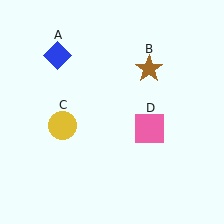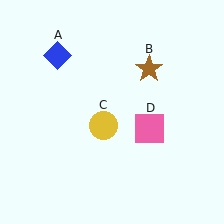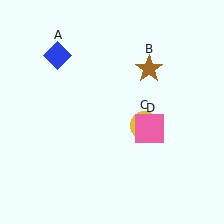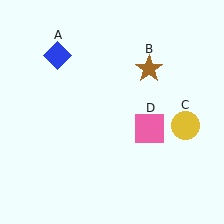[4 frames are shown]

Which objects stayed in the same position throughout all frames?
Blue diamond (object A) and brown star (object B) and pink square (object D) remained stationary.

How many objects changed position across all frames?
1 object changed position: yellow circle (object C).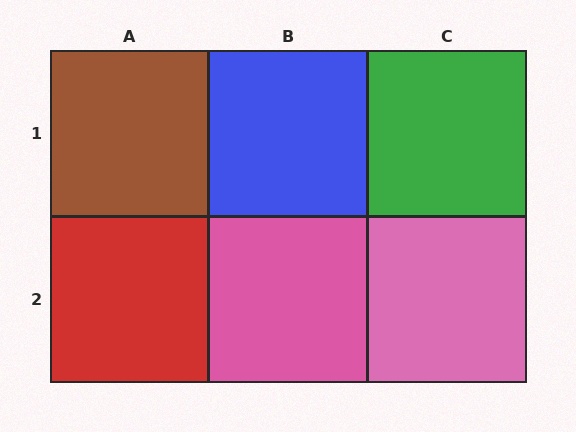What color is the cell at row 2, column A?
Red.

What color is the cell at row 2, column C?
Pink.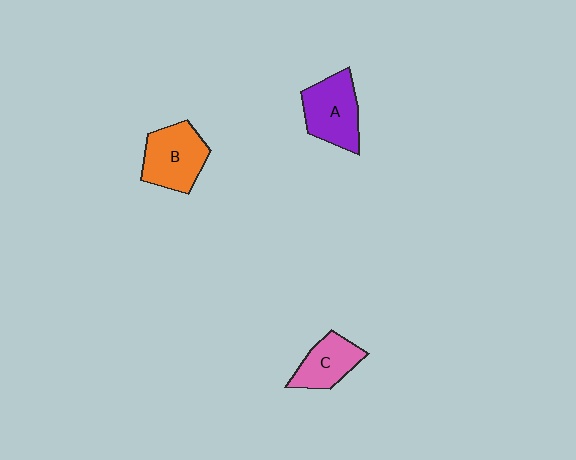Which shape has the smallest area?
Shape C (pink).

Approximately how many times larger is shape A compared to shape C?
Approximately 1.3 times.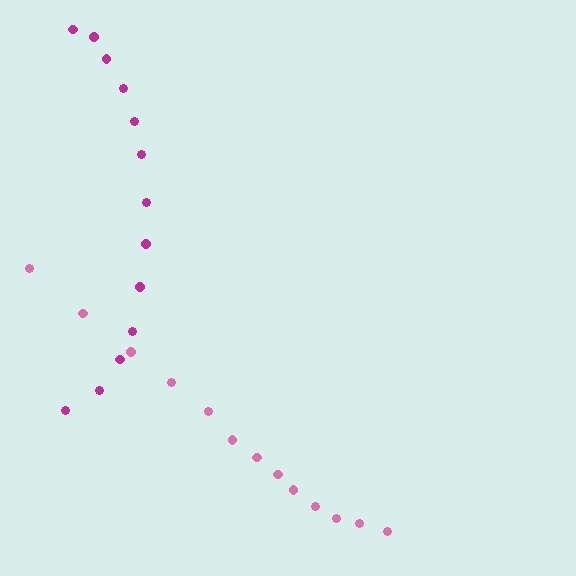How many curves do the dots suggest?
There are 2 distinct paths.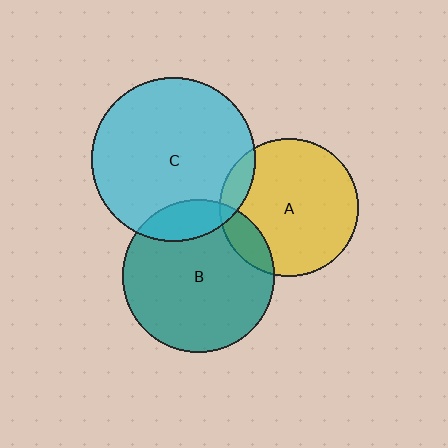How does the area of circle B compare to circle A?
Approximately 1.2 times.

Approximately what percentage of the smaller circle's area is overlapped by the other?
Approximately 10%.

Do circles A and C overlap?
Yes.